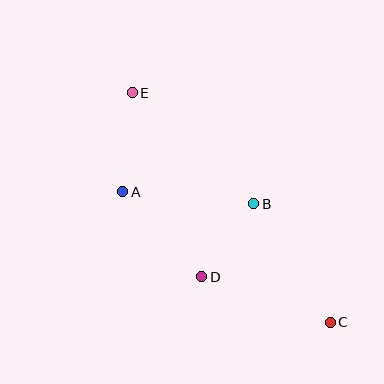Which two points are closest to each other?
Points B and D are closest to each other.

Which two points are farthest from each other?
Points C and E are farthest from each other.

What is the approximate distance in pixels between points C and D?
The distance between C and D is approximately 136 pixels.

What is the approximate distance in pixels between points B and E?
The distance between B and E is approximately 164 pixels.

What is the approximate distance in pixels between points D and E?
The distance between D and E is approximately 197 pixels.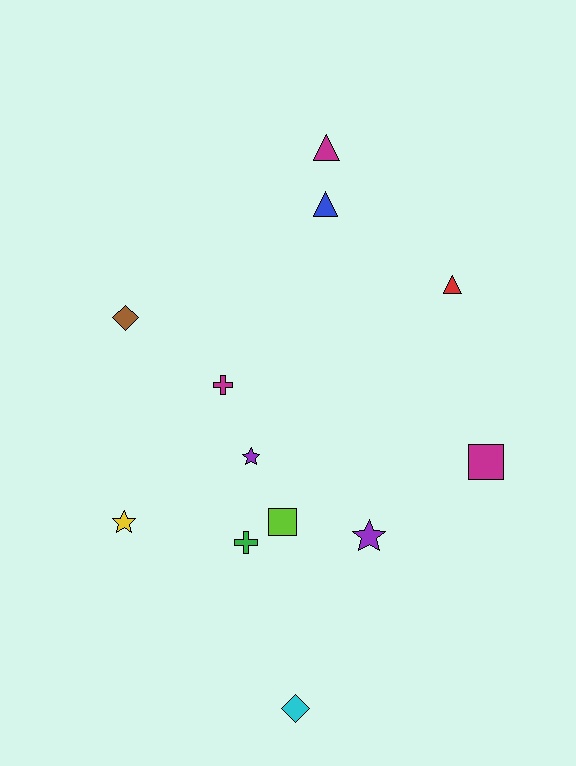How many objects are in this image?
There are 12 objects.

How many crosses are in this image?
There are 2 crosses.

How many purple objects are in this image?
There are 2 purple objects.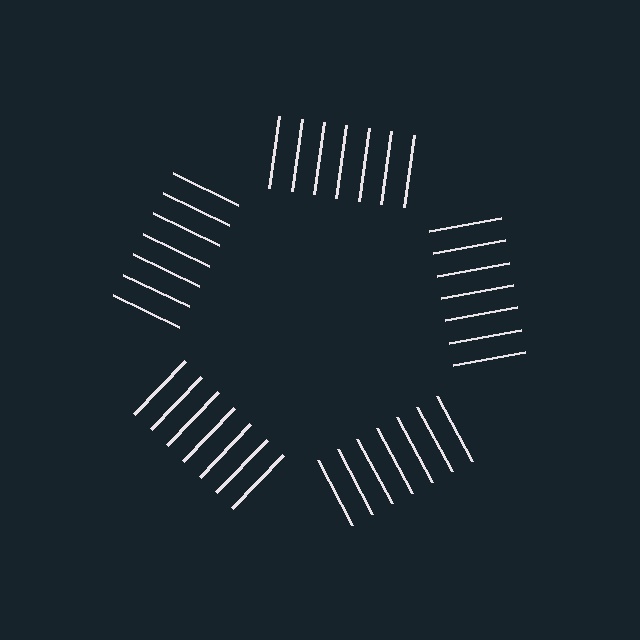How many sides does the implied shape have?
5 sides — the line-ends trace a pentagon.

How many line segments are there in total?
35 — 7 along each of the 5 edges.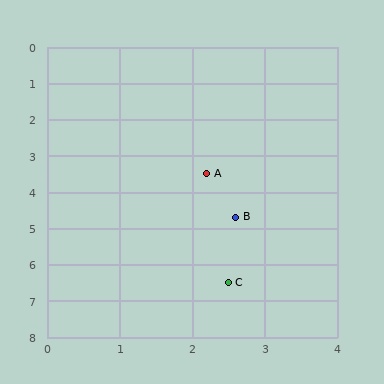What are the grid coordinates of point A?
Point A is at approximately (2.2, 3.5).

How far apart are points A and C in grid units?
Points A and C are about 3.0 grid units apart.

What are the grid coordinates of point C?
Point C is at approximately (2.5, 6.5).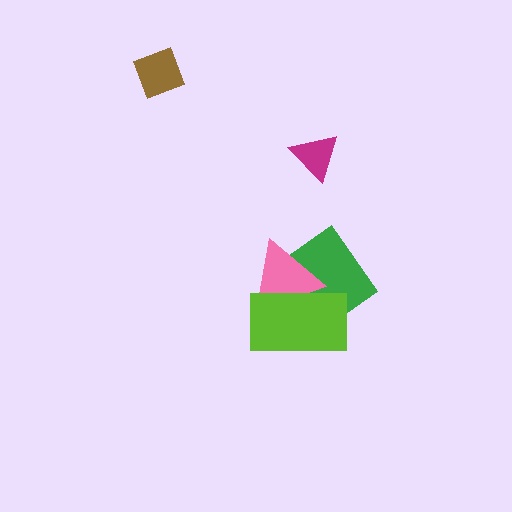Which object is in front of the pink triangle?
The lime rectangle is in front of the pink triangle.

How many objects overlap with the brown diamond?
0 objects overlap with the brown diamond.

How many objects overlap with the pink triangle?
2 objects overlap with the pink triangle.